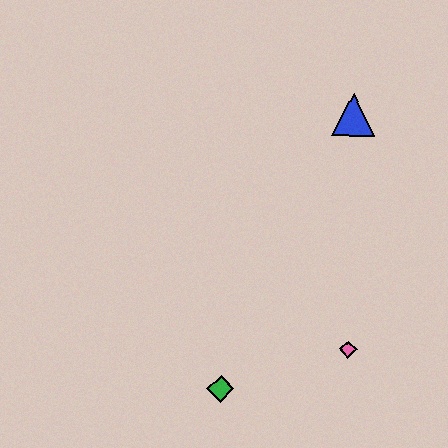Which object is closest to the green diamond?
The pink diamond is closest to the green diamond.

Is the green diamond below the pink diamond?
Yes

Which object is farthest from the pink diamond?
The blue triangle is farthest from the pink diamond.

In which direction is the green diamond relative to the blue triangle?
The green diamond is below the blue triangle.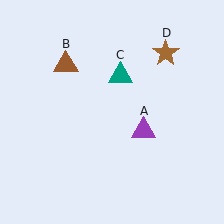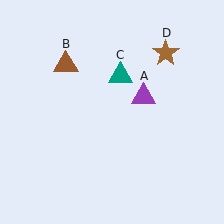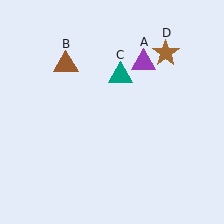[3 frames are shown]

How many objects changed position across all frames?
1 object changed position: purple triangle (object A).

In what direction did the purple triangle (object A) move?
The purple triangle (object A) moved up.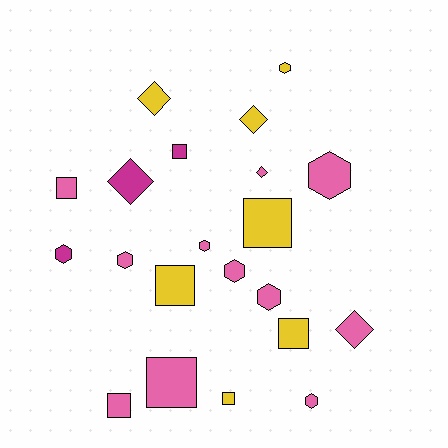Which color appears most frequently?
Pink, with 11 objects.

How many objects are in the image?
There are 21 objects.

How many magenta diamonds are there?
There is 1 magenta diamond.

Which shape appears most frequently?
Square, with 8 objects.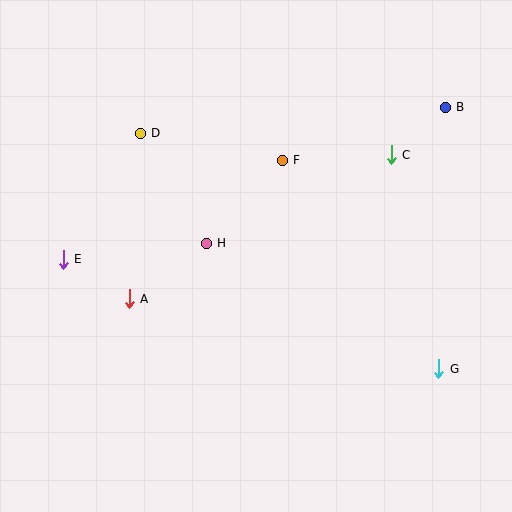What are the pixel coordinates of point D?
Point D is at (140, 133).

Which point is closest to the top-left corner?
Point D is closest to the top-left corner.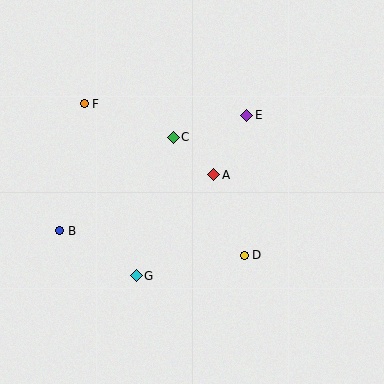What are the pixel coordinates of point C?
Point C is at (173, 137).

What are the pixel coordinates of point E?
Point E is at (246, 115).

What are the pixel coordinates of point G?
Point G is at (136, 276).